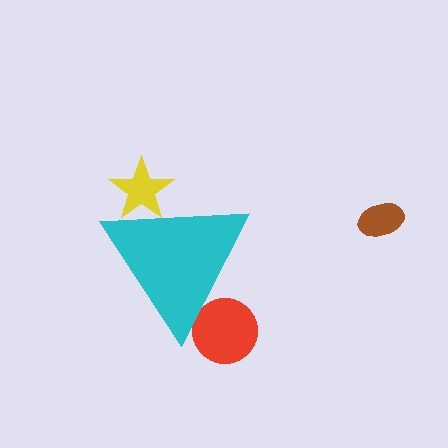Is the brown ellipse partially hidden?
No, the brown ellipse is fully visible.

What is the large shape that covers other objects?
A cyan triangle.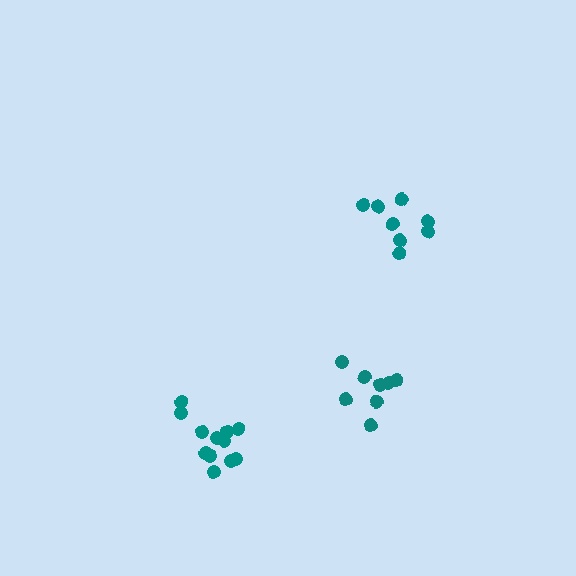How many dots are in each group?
Group 1: 8 dots, Group 2: 12 dots, Group 3: 8 dots (28 total).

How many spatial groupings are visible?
There are 3 spatial groupings.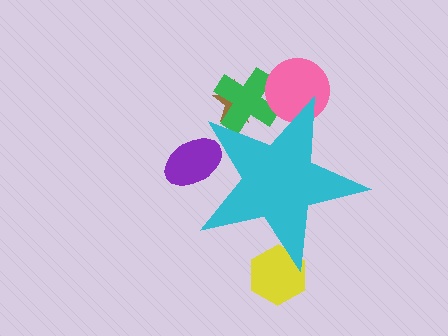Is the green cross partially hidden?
Yes, the green cross is partially hidden behind the cyan star.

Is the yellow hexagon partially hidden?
Yes, the yellow hexagon is partially hidden behind the cyan star.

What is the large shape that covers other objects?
A cyan star.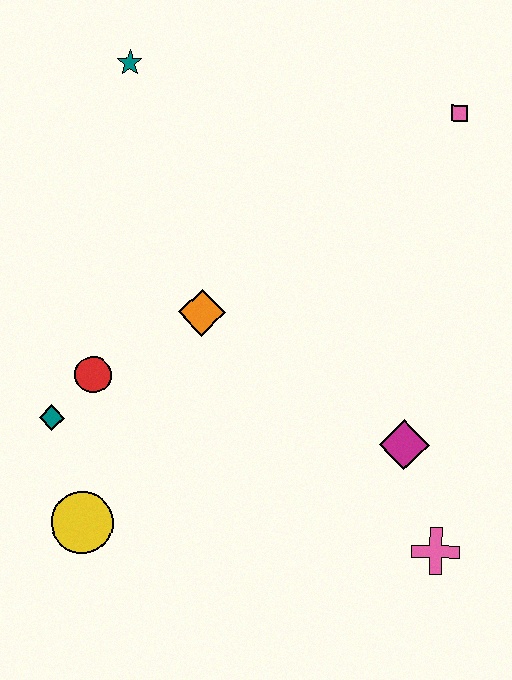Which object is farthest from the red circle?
The pink square is farthest from the red circle.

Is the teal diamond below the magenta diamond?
No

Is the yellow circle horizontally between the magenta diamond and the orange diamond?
No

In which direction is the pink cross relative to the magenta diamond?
The pink cross is below the magenta diamond.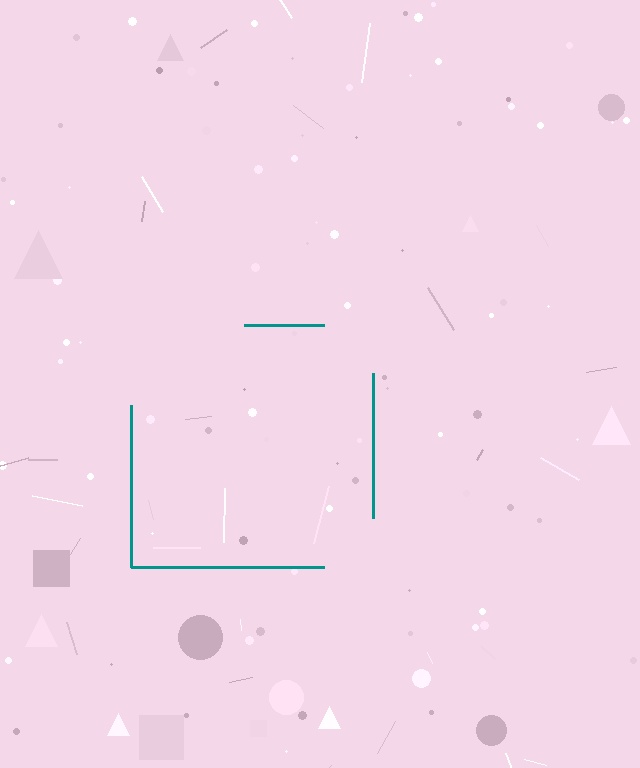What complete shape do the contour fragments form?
The contour fragments form a square.